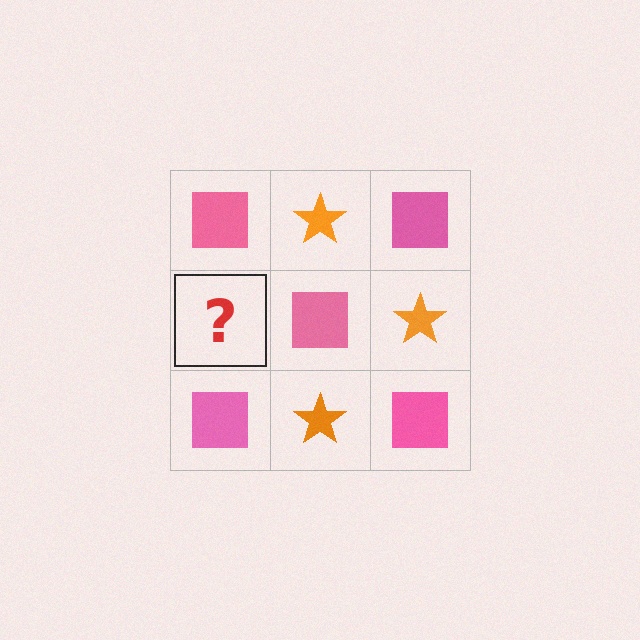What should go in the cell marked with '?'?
The missing cell should contain an orange star.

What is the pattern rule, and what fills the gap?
The rule is that it alternates pink square and orange star in a checkerboard pattern. The gap should be filled with an orange star.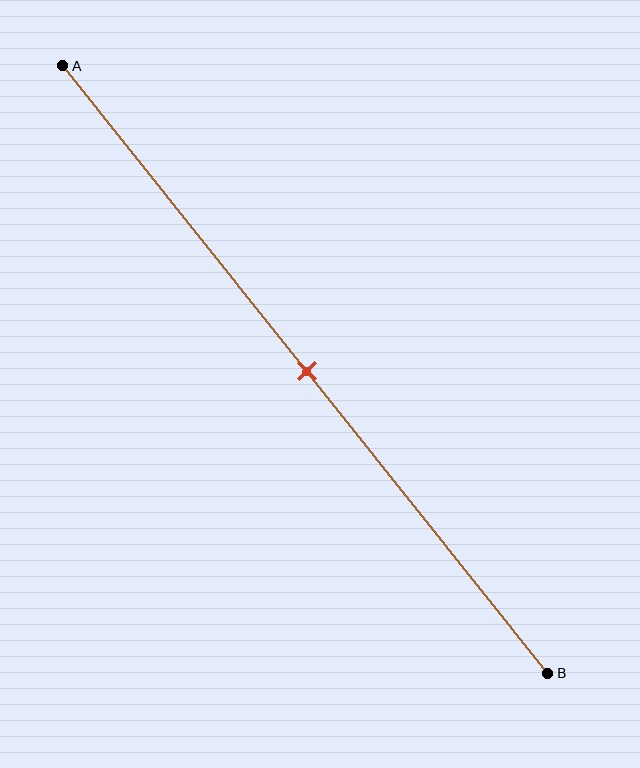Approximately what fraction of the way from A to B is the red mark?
The red mark is approximately 50% of the way from A to B.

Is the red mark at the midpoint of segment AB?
Yes, the mark is approximately at the midpoint.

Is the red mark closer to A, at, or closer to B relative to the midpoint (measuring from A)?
The red mark is approximately at the midpoint of segment AB.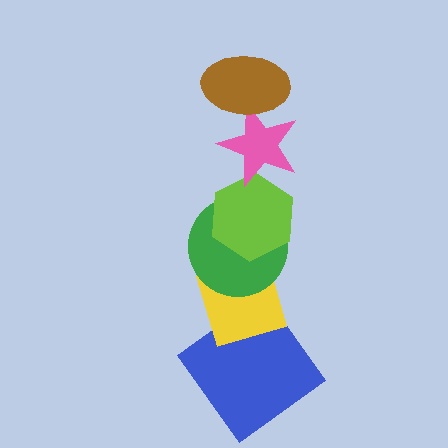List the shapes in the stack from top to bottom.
From top to bottom: the brown ellipse, the pink star, the lime hexagon, the green circle, the yellow diamond, the blue diamond.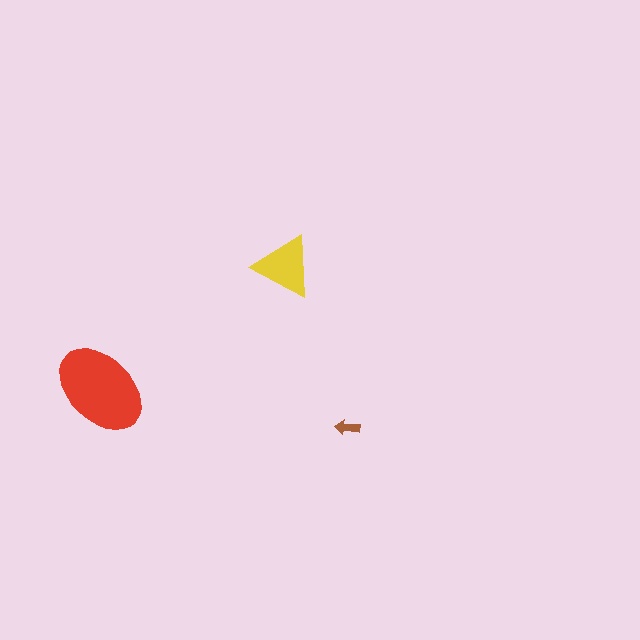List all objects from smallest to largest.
The brown arrow, the yellow triangle, the red ellipse.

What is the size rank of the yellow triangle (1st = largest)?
2nd.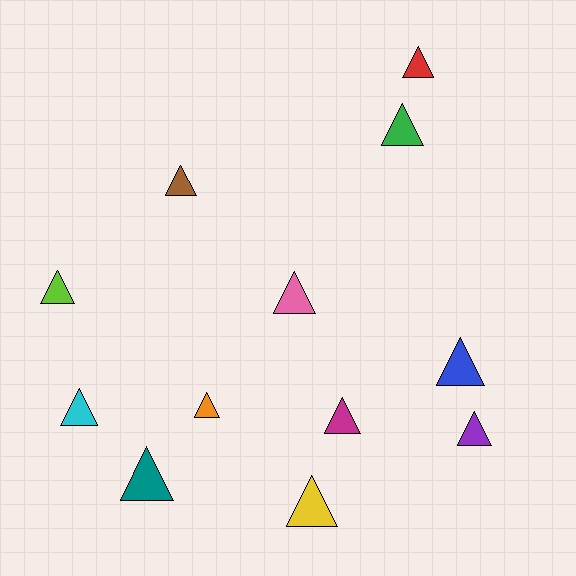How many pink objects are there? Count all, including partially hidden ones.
There is 1 pink object.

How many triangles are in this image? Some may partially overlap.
There are 12 triangles.